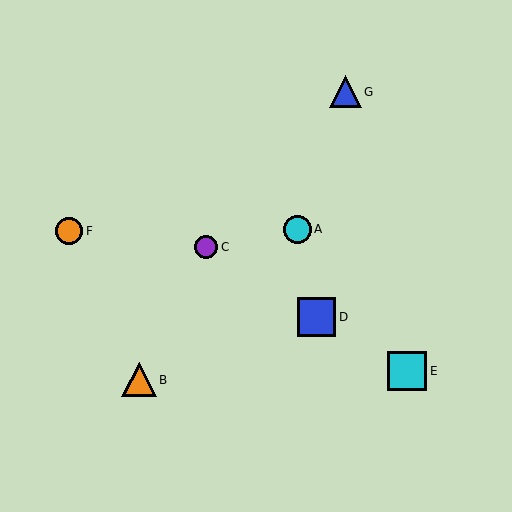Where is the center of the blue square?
The center of the blue square is at (317, 317).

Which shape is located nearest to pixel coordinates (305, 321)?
The blue square (labeled D) at (317, 317) is nearest to that location.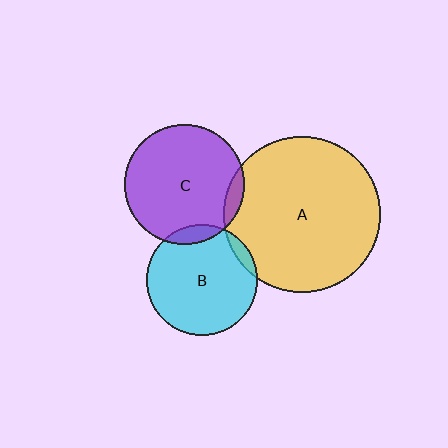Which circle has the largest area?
Circle A (yellow).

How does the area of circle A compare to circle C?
Approximately 1.7 times.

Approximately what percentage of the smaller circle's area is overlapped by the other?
Approximately 10%.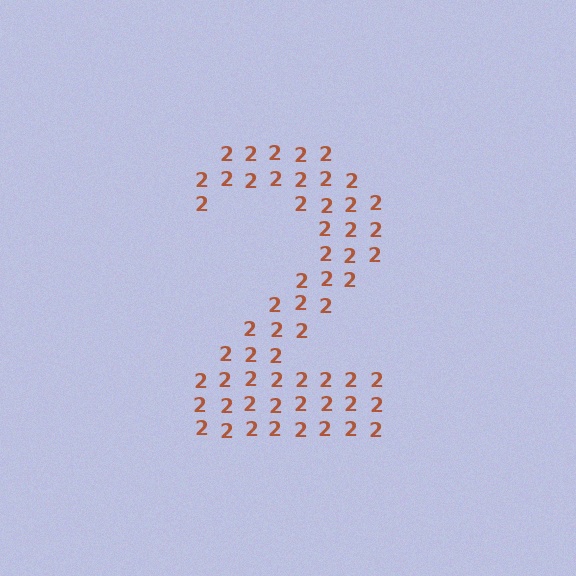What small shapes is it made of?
It is made of small digit 2's.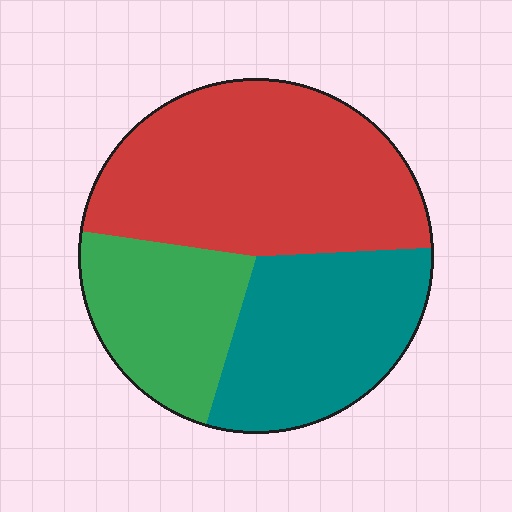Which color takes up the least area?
Green, at roughly 25%.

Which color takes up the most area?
Red, at roughly 45%.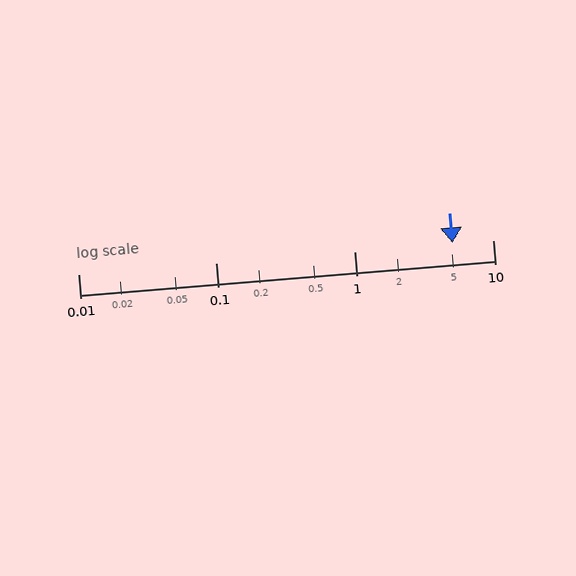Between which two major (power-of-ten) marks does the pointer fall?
The pointer is between 1 and 10.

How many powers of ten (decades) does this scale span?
The scale spans 3 decades, from 0.01 to 10.